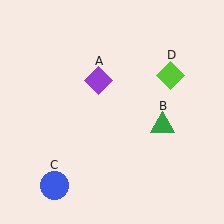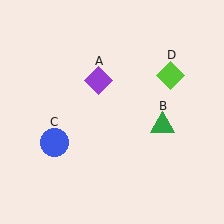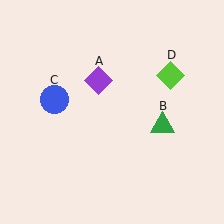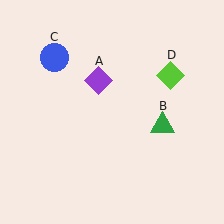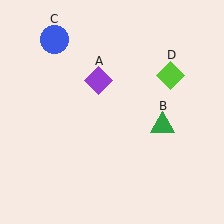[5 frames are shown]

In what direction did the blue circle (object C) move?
The blue circle (object C) moved up.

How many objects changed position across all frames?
1 object changed position: blue circle (object C).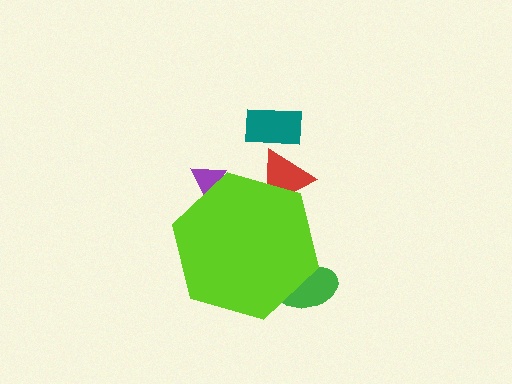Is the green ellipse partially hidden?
Yes, the green ellipse is partially hidden behind the lime hexagon.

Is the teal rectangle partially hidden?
No, the teal rectangle is fully visible.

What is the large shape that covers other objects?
A lime hexagon.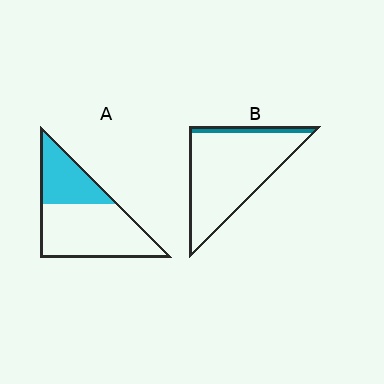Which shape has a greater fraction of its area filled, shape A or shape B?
Shape A.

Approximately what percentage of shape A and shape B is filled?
A is approximately 35% and B is approximately 10%.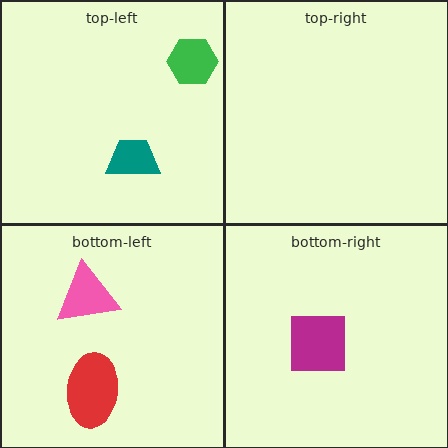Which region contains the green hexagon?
The top-left region.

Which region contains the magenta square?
The bottom-right region.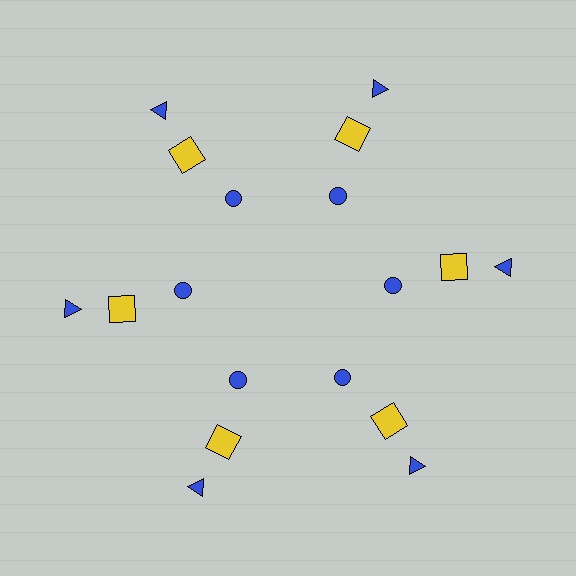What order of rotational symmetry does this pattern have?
This pattern has 6-fold rotational symmetry.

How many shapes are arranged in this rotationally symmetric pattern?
There are 18 shapes, arranged in 6 groups of 3.